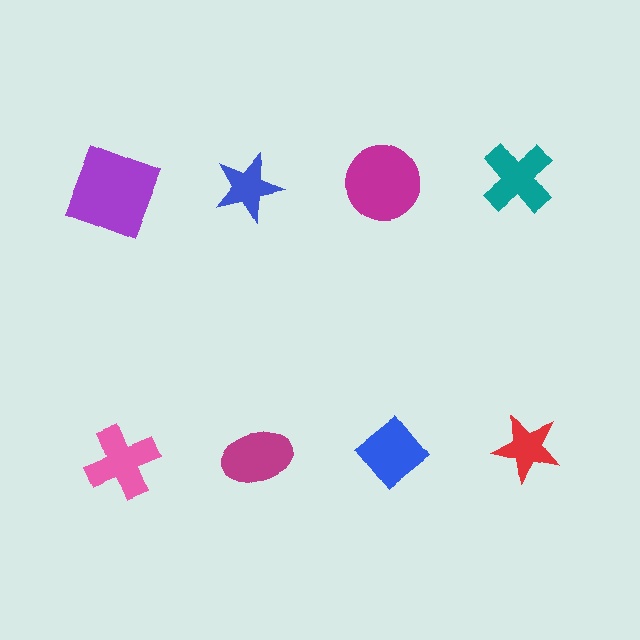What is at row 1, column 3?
A magenta circle.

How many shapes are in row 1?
4 shapes.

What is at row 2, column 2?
A magenta ellipse.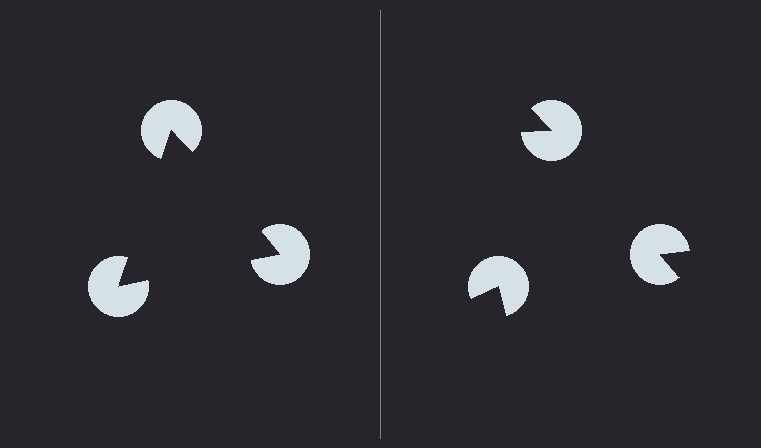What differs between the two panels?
The pac-man discs are positioned identically on both sides; only the wedge orientations differ. On the left they align to a triangle; on the right they are misaligned.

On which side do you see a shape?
An illusory triangle appears on the left side. On the right side the wedge cuts are rotated, so no coherent shape forms.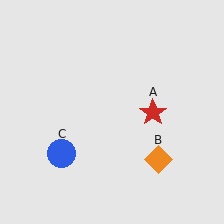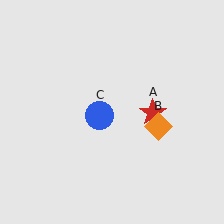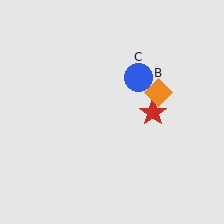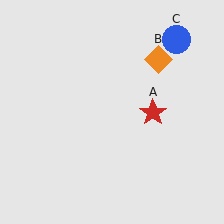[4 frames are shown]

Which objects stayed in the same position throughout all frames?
Red star (object A) remained stationary.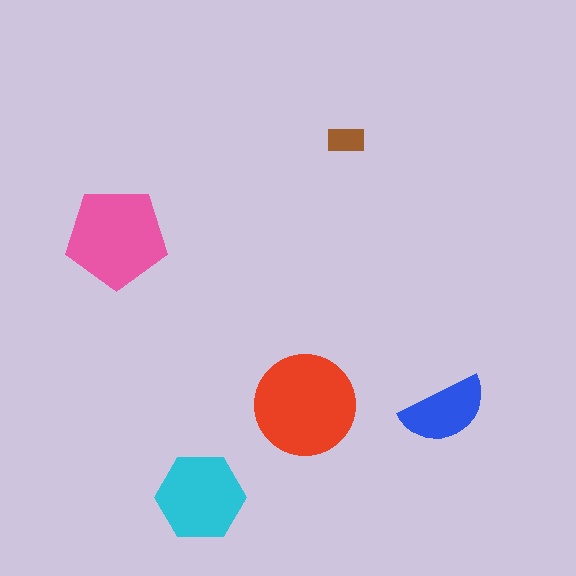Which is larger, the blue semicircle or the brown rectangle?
The blue semicircle.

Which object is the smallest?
The brown rectangle.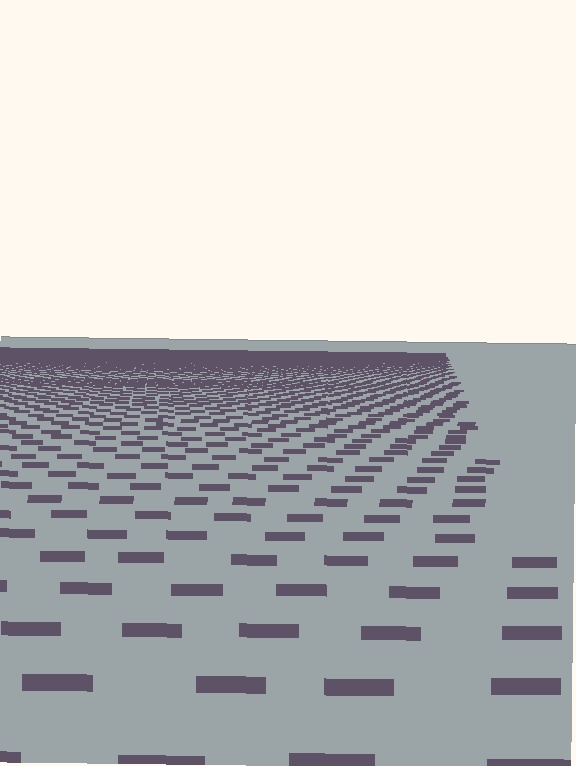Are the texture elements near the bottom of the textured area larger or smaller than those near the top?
Larger. Near the bottom, elements are closer to the viewer and appear at a bigger on-screen size.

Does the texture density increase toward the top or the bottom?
Density increases toward the top.